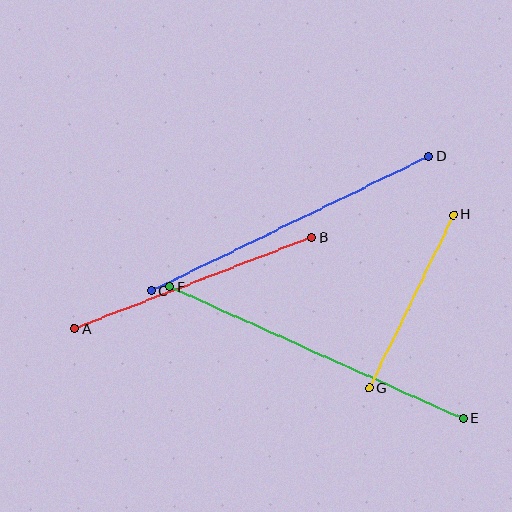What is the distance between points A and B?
The distance is approximately 254 pixels.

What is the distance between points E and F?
The distance is approximately 322 pixels.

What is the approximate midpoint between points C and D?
The midpoint is at approximately (290, 224) pixels.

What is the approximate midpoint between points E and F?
The midpoint is at approximately (316, 353) pixels.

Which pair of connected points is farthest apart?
Points E and F are farthest apart.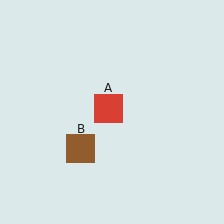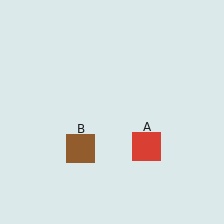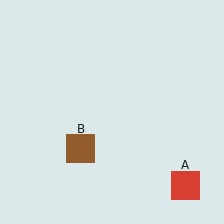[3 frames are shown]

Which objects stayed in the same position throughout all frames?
Brown square (object B) remained stationary.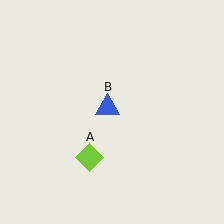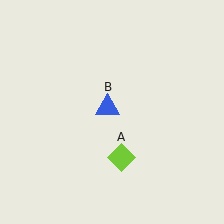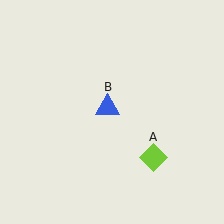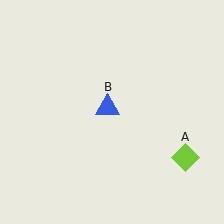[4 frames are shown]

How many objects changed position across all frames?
1 object changed position: lime diamond (object A).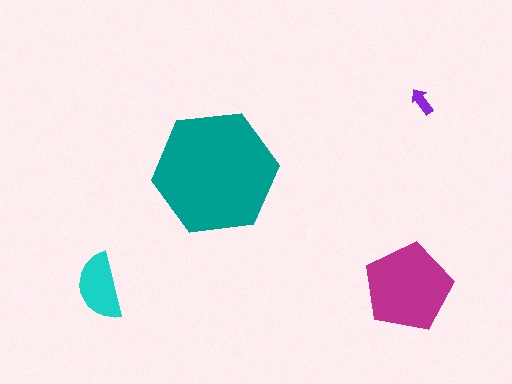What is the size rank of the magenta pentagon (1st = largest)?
2nd.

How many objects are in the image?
There are 4 objects in the image.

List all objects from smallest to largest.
The purple arrow, the cyan semicircle, the magenta pentagon, the teal hexagon.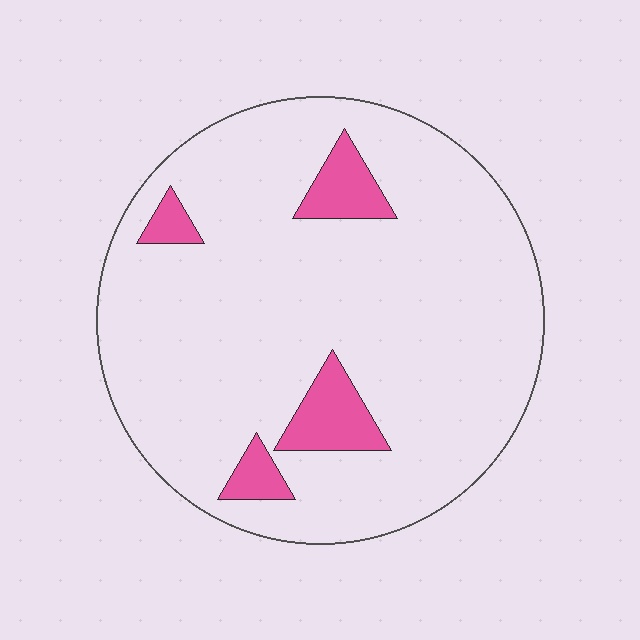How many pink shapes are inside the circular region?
4.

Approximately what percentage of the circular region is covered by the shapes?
Approximately 10%.